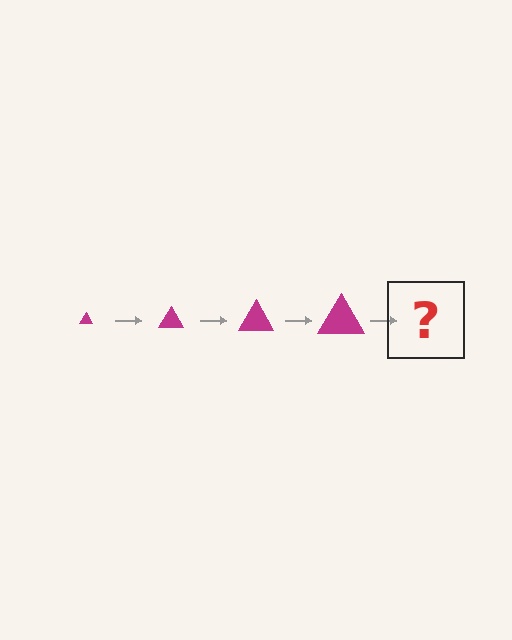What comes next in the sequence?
The next element should be a magenta triangle, larger than the previous one.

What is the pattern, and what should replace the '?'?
The pattern is that the triangle gets progressively larger each step. The '?' should be a magenta triangle, larger than the previous one.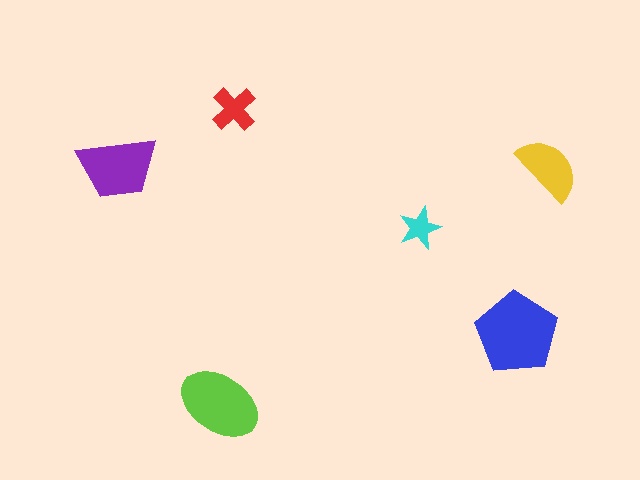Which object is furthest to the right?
The yellow semicircle is rightmost.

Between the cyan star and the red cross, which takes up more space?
The red cross.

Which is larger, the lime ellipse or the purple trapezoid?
The lime ellipse.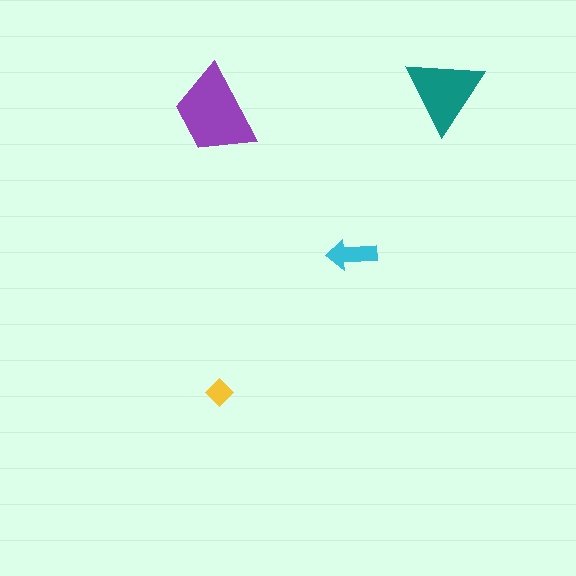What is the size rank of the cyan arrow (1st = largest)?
3rd.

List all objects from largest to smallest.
The purple trapezoid, the teal triangle, the cyan arrow, the yellow diamond.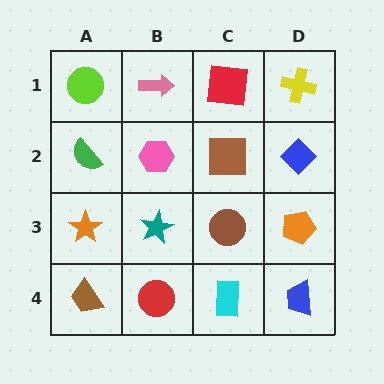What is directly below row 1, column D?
A blue diamond.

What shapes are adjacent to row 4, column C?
A brown circle (row 3, column C), a red circle (row 4, column B), a blue trapezoid (row 4, column D).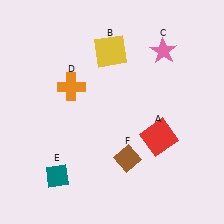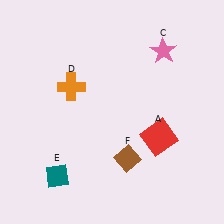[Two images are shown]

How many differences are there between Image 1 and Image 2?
There is 1 difference between the two images.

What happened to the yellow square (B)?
The yellow square (B) was removed in Image 2. It was in the top-left area of Image 1.